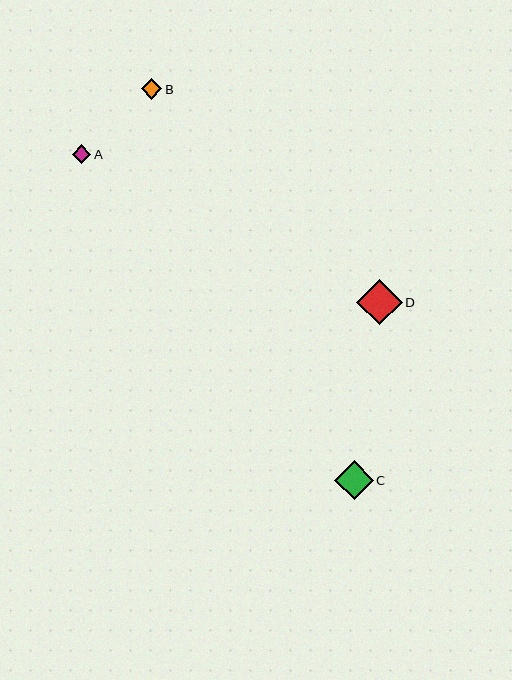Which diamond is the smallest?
Diamond A is the smallest with a size of approximately 19 pixels.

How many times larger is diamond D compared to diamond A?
Diamond D is approximately 2.5 times the size of diamond A.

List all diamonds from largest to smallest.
From largest to smallest: D, C, B, A.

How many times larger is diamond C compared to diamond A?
Diamond C is approximately 2.1 times the size of diamond A.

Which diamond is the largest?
Diamond D is the largest with a size of approximately 46 pixels.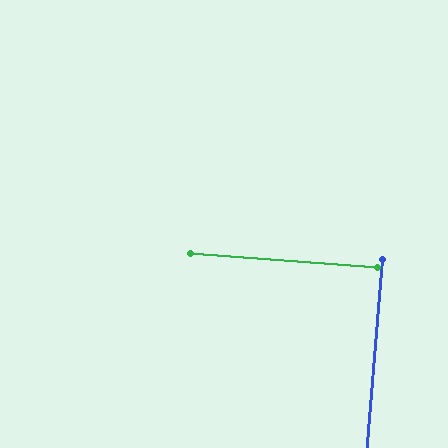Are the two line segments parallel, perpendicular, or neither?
Perpendicular — they meet at approximately 90°.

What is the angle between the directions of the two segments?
Approximately 90 degrees.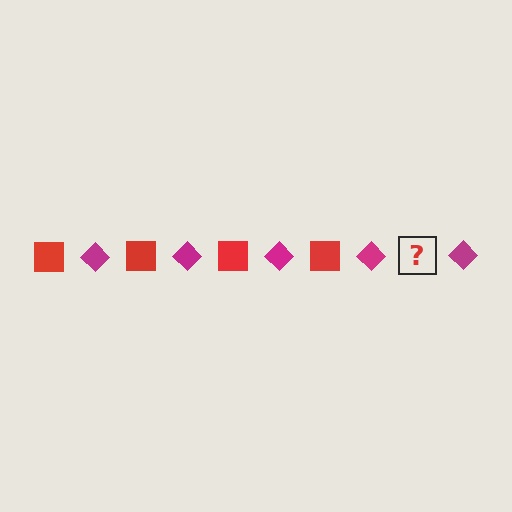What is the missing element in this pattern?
The missing element is a red square.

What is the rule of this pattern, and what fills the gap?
The rule is that the pattern alternates between red square and magenta diamond. The gap should be filled with a red square.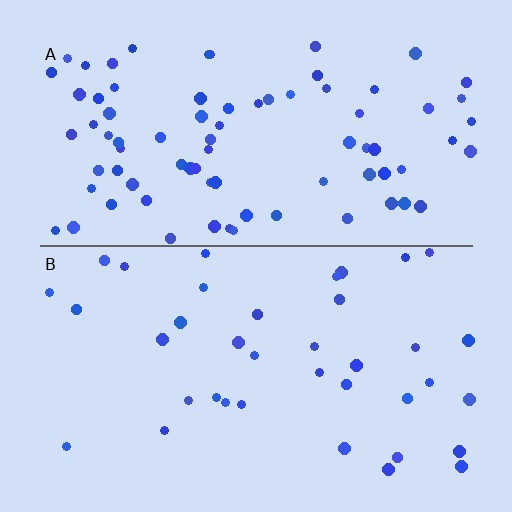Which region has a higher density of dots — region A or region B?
A (the top).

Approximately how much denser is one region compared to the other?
Approximately 2.1× — region A over region B.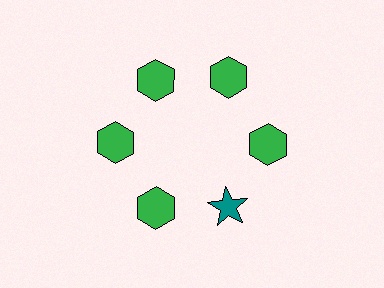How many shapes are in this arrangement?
There are 6 shapes arranged in a ring pattern.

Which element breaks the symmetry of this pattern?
The teal star at roughly the 5 o'clock position breaks the symmetry. All other shapes are green hexagons.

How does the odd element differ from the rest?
It differs in both color (teal instead of green) and shape (star instead of hexagon).